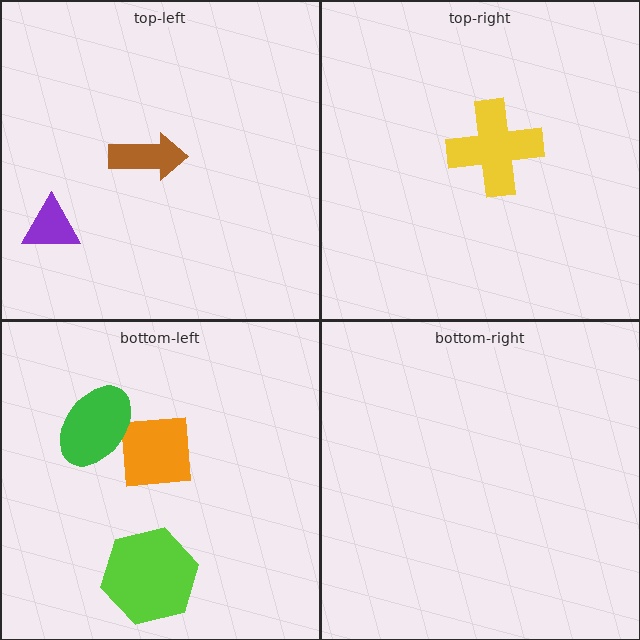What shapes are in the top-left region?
The brown arrow, the purple triangle.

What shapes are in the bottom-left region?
The orange square, the lime hexagon, the green ellipse.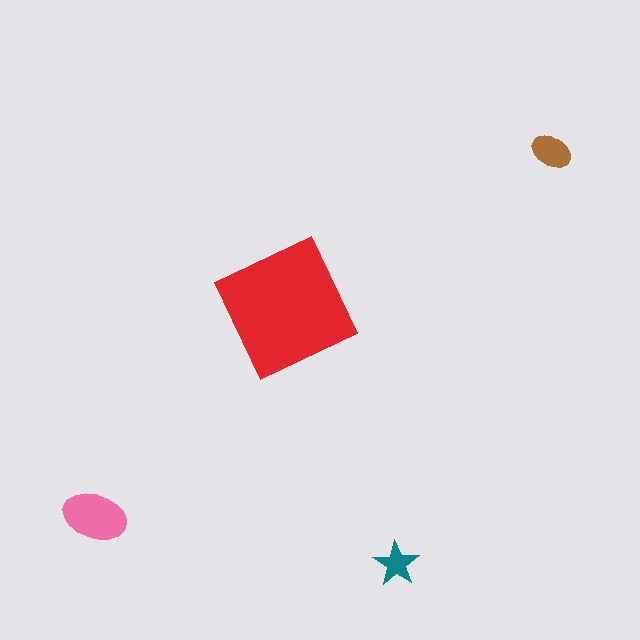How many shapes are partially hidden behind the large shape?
0 shapes are partially hidden.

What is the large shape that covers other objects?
A red diamond.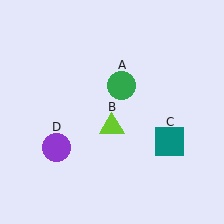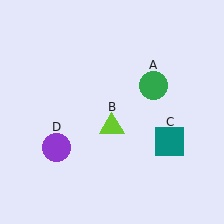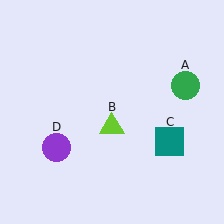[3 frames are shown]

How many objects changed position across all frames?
1 object changed position: green circle (object A).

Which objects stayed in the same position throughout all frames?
Lime triangle (object B) and teal square (object C) and purple circle (object D) remained stationary.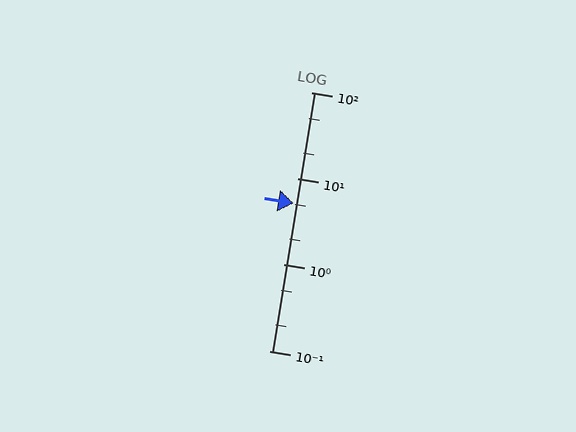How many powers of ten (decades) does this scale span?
The scale spans 3 decades, from 0.1 to 100.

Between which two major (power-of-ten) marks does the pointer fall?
The pointer is between 1 and 10.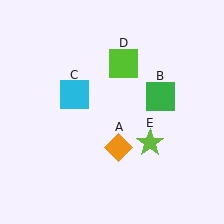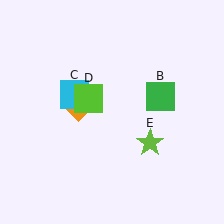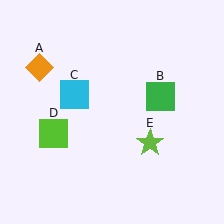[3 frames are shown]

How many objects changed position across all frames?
2 objects changed position: orange diamond (object A), lime square (object D).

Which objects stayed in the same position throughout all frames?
Green square (object B) and cyan square (object C) and lime star (object E) remained stationary.